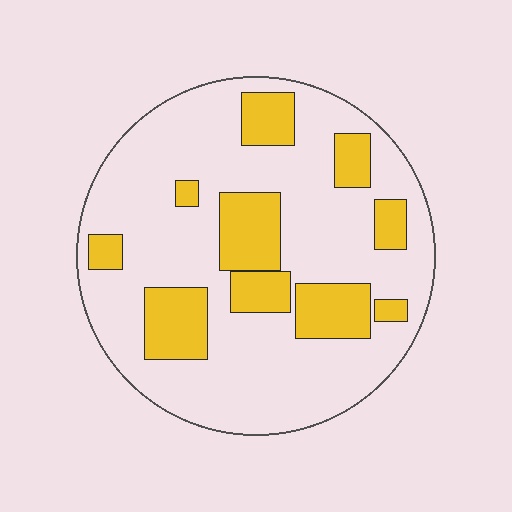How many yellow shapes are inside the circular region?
10.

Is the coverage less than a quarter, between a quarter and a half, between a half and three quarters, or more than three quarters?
Between a quarter and a half.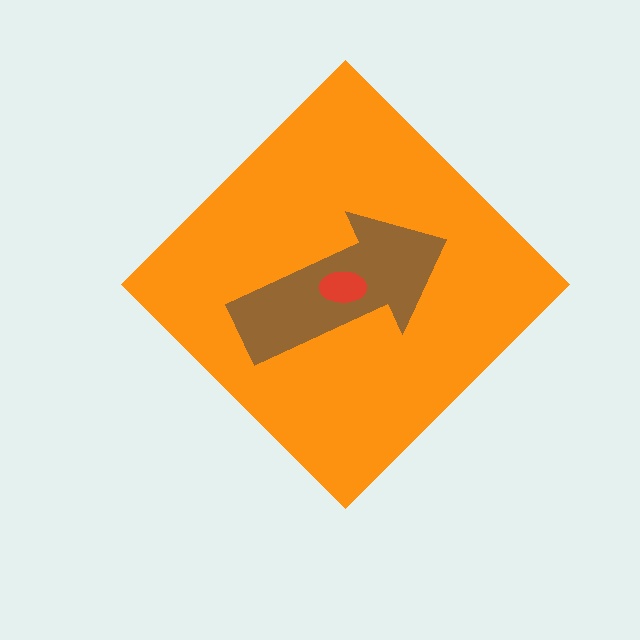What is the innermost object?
The red ellipse.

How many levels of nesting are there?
3.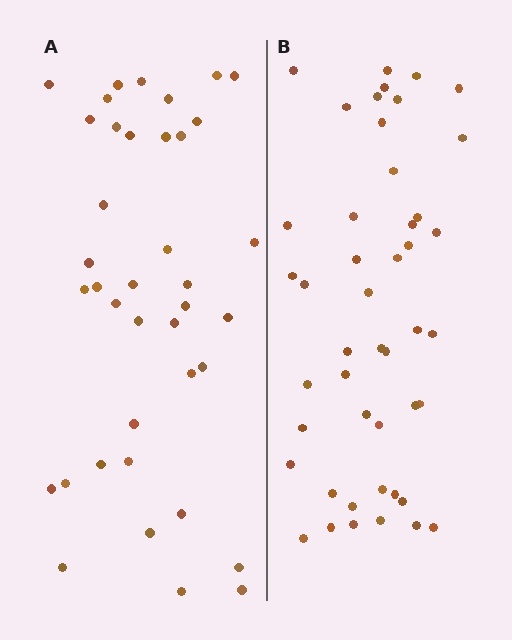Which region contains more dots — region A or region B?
Region B (the right region) has more dots.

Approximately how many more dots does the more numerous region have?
Region B has roughly 8 or so more dots than region A.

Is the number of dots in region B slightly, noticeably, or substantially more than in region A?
Region B has only slightly more — the two regions are fairly close. The ratio is roughly 1.2 to 1.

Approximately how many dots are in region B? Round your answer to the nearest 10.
About 50 dots. (The exact count is 46, which rounds to 50.)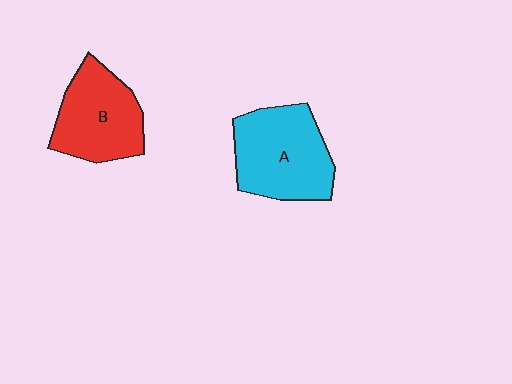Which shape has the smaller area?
Shape B (red).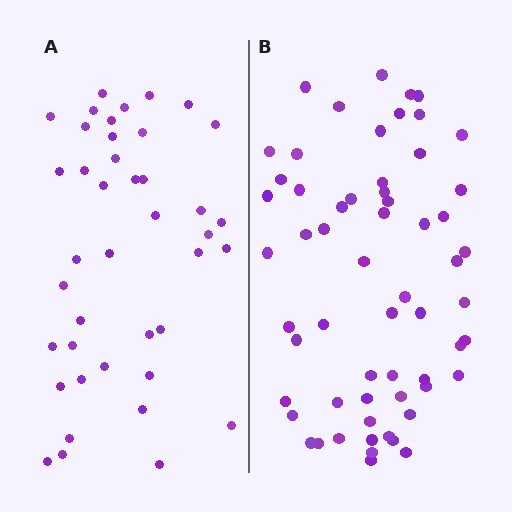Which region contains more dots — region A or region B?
Region B (the right region) has more dots.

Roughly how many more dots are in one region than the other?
Region B has approximately 20 more dots than region A.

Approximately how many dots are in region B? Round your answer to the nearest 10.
About 60 dots.